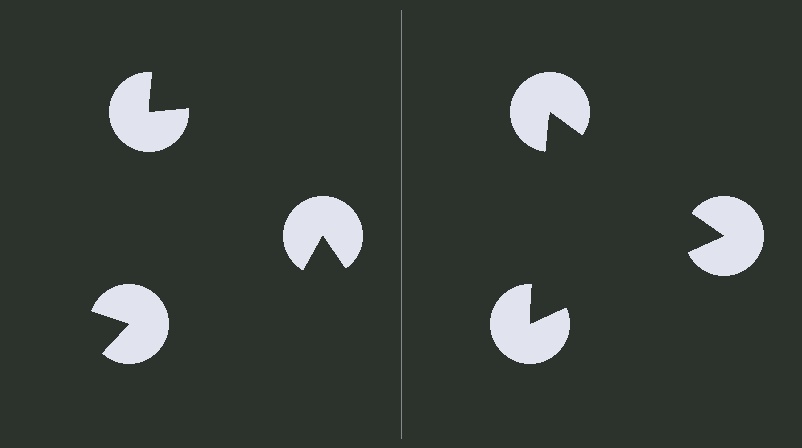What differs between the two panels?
The pac-man discs are positioned identically on both sides; only the wedge orientations differ. On the right they align to a triangle; on the left they are misaligned.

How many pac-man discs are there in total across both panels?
6 — 3 on each side.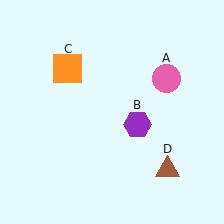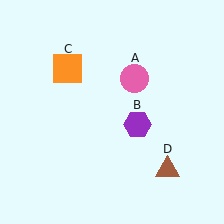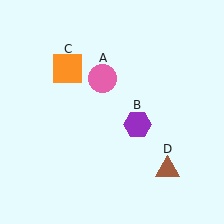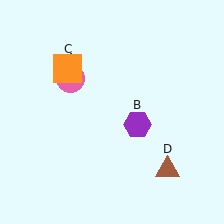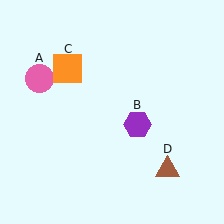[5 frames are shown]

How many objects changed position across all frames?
1 object changed position: pink circle (object A).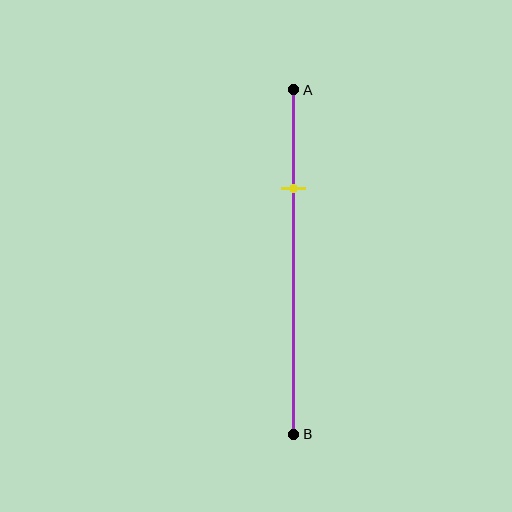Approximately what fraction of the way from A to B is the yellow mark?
The yellow mark is approximately 30% of the way from A to B.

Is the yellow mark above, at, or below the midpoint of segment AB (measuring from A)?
The yellow mark is above the midpoint of segment AB.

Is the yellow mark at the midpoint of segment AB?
No, the mark is at about 30% from A, not at the 50% midpoint.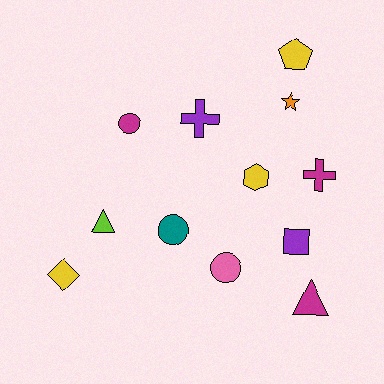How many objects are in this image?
There are 12 objects.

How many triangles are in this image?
There are 2 triangles.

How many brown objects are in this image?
There are no brown objects.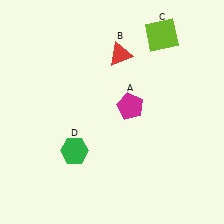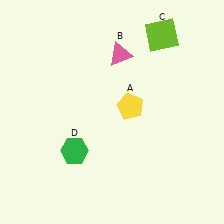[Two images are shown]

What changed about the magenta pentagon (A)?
In Image 1, A is magenta. In Image 2, it changed to yellow.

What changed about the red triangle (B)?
In Image 1, B is red. In Image 2, it changed to pink.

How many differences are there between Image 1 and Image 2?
There are 2 differences between the two images.